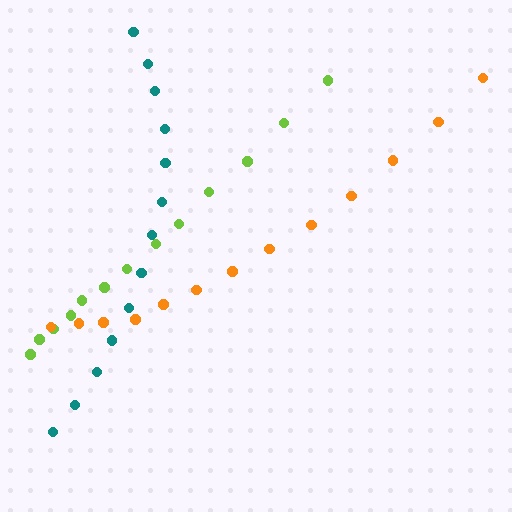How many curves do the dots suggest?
There are 3 distinct paths.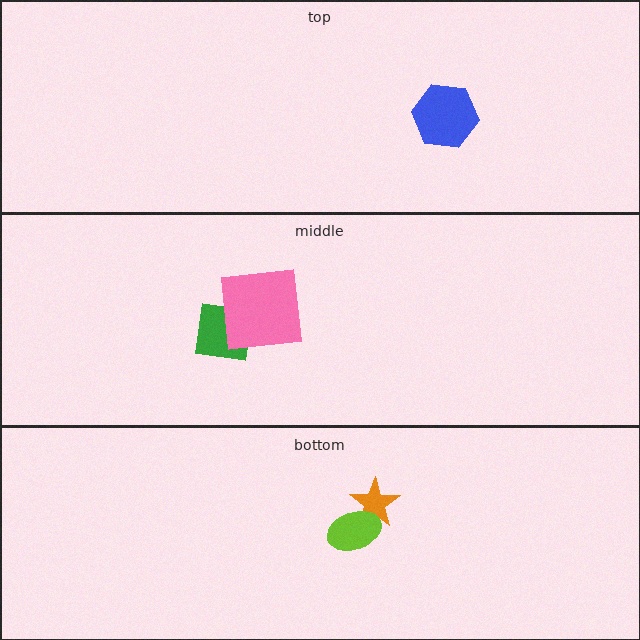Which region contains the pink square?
The middle region.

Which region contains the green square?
The middle region.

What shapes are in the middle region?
The green square, the pink square.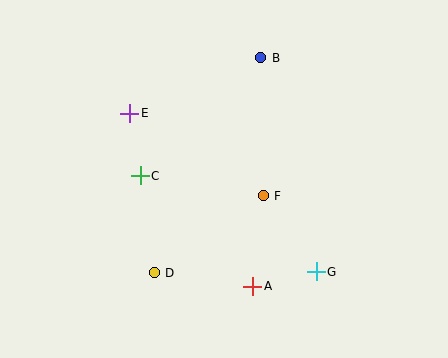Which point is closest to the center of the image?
Point F at (263, 196) is closest to the center.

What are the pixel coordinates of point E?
Point E is at (130, 113).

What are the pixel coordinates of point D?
Point D is at (154, 273).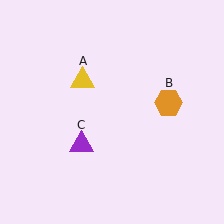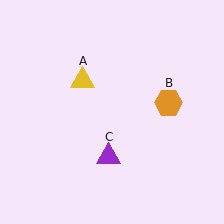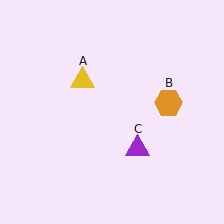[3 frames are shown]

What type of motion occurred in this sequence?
The purple triangle (object C) rotated counterclockwise around the center of the scene.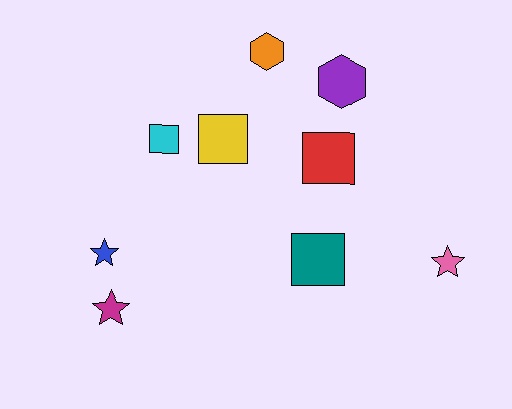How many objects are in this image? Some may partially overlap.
There are 9 objects.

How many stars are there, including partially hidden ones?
There are 3 stars.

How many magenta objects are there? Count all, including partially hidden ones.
There is 1 magenta object.